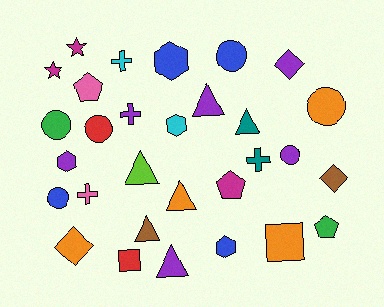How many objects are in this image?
There are 30 objects.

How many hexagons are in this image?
There are 4 hexagons.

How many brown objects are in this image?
There are 2 brown objects.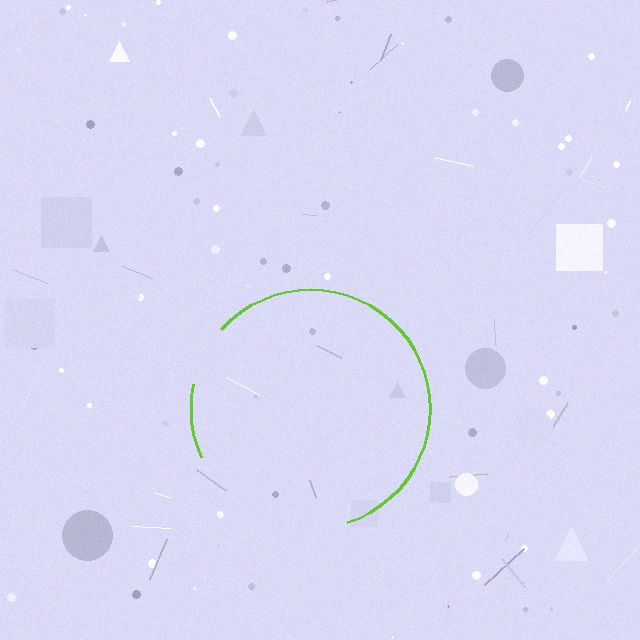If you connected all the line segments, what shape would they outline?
They would outline a circle.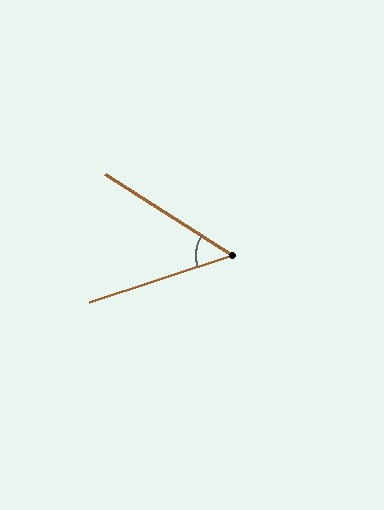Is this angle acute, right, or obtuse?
It is acute.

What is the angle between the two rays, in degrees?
Approximately 51 degrees.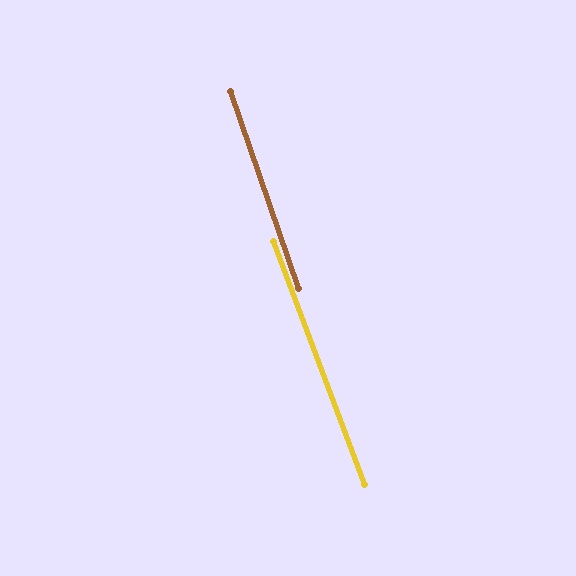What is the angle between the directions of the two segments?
Approximately 2 degrees.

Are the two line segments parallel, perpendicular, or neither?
Parallel — their directions differ by only 1.7°.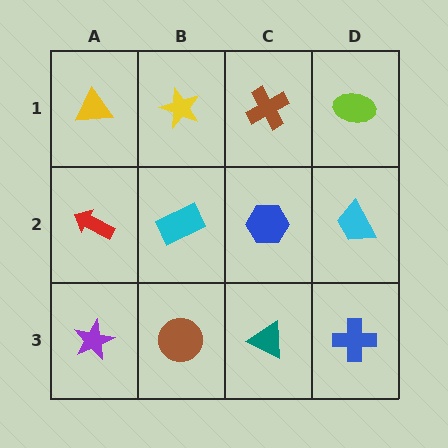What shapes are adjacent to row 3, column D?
A cyan trapezoid (row 2, column D), a teal triangle (row 3, column C).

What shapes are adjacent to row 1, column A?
A red arrow (row 2, column A), a yellow star (row 1, column B).